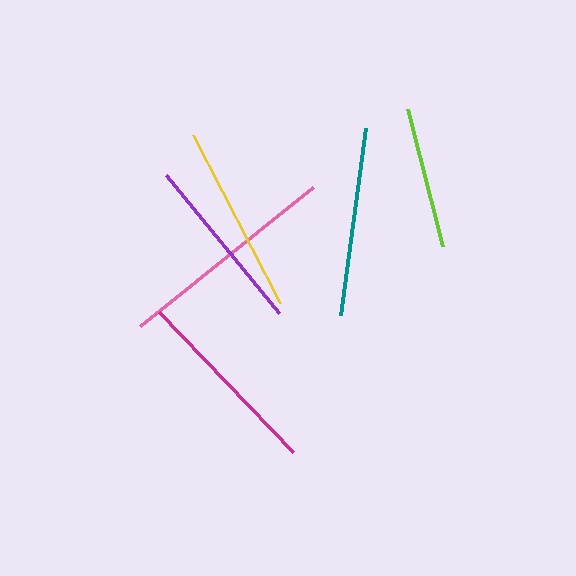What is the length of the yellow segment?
The yellow segment is approximately 189 pixels long.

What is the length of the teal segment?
The teal segment is approximately 189 pixels long.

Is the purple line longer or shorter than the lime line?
The purple line is longer than the lime line.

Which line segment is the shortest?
The lime line is the shortest at approximately 141 pixels.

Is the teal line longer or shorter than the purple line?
The teal line is longer than the purple line.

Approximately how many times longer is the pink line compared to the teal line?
The pink line is approximately 1.2 times the length of the teal line.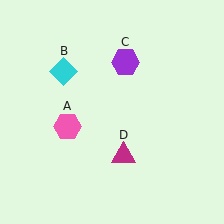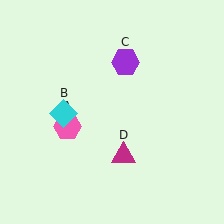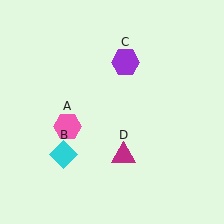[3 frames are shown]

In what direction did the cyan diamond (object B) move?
The cyan diamond (object B) moved down.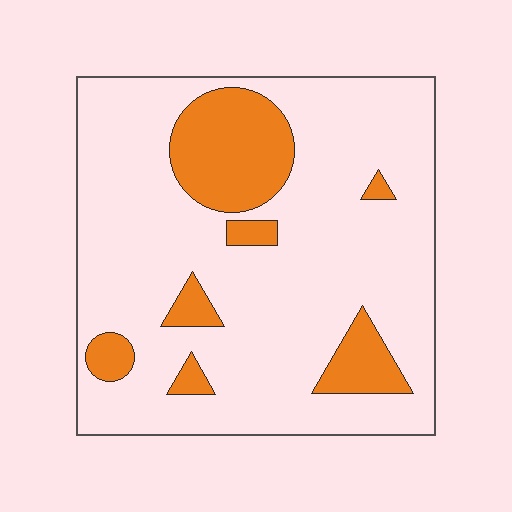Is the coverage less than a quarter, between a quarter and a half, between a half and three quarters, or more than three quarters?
Less than a quarter.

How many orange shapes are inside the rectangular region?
7.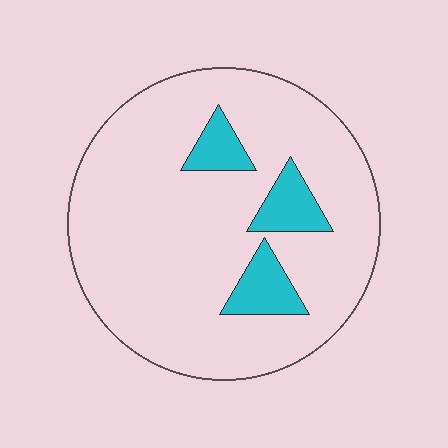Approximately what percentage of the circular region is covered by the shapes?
Approximately 10%.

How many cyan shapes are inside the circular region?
3.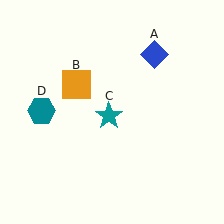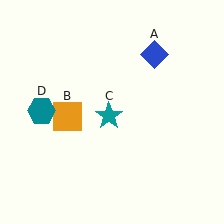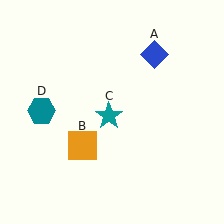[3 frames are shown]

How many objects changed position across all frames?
1 object changed position: orange square (object B).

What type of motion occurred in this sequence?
The orange square (object B) rotated counterclockwise around the center of the scene.